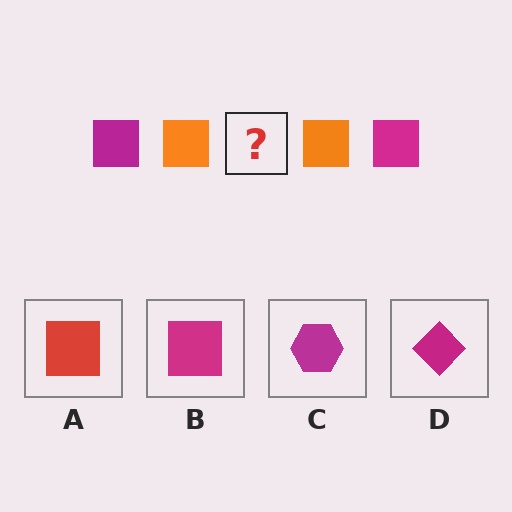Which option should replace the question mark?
Option B.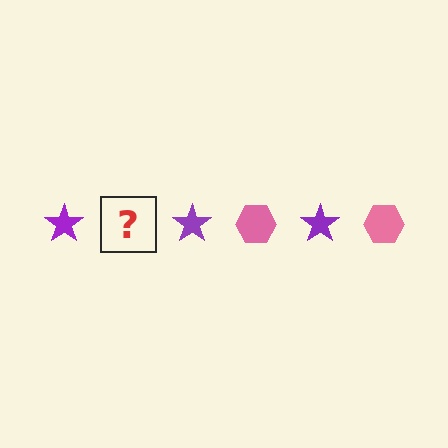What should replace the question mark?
The question mark should be replaced with a pink hexagon.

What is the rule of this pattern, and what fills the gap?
The rule is that the pattern alternates between purple star and pink hexagon. The gap should be filled with a pink hexagon.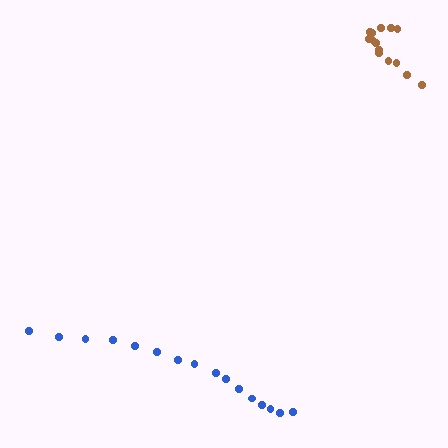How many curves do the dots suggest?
There are 2 distinct paths.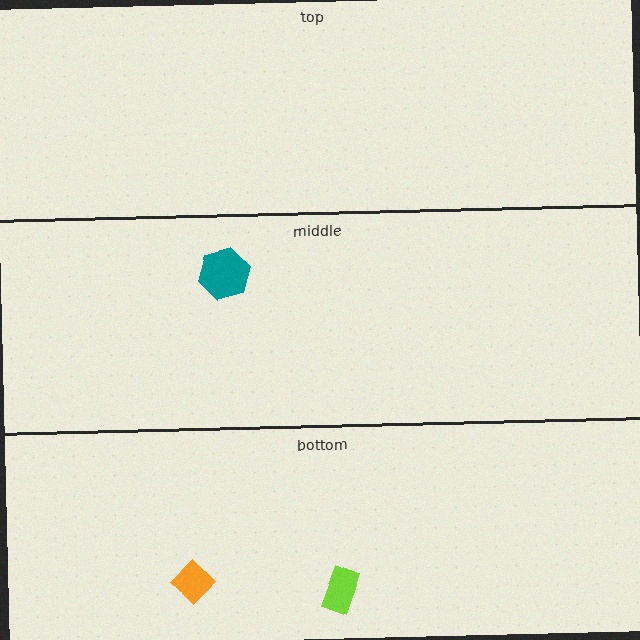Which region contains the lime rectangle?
The bottom region.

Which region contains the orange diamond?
The bottom region.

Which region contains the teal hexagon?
The middle region.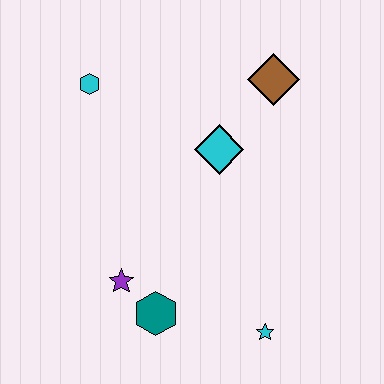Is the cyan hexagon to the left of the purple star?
Yes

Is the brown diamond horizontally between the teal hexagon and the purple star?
No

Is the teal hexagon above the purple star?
No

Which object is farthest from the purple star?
The brown diamond is farthest from the purple star.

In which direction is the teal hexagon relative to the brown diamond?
The teal hexagon is below the brown diamond.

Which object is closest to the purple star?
The teal hexagon is closest to the purple star.